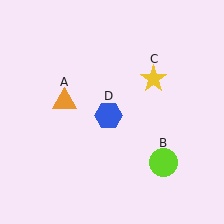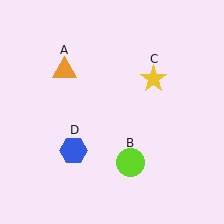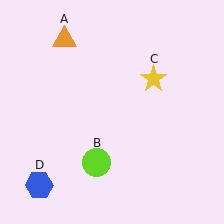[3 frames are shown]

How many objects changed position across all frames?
3 objects changed position: orange triangle (object A), lime circle (object B), blue hexagon (object D).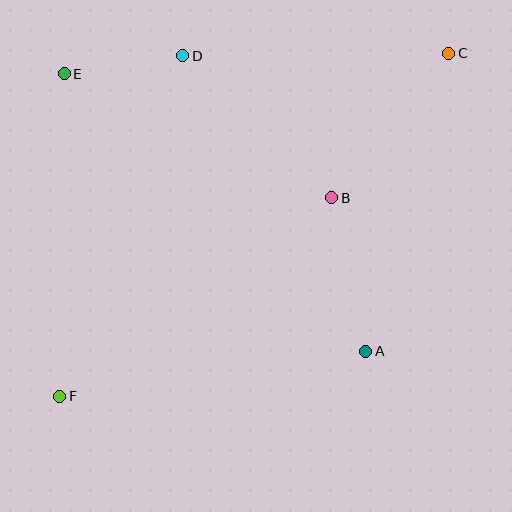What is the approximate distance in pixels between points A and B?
The distance between A and B is approximately 157 pixels.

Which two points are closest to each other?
Points D and E are closest to each other.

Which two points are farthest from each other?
Points C and F are farthest from each other.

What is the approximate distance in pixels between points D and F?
The distance between D and F is approximately 362 pixels.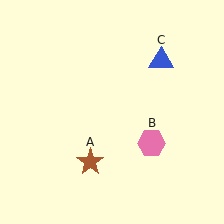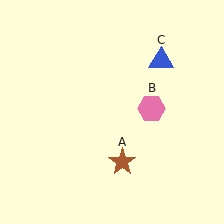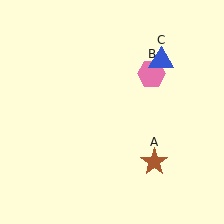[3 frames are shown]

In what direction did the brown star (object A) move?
The brown star (object A) moved right.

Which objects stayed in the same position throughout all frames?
Blue triangle (object C) remained stationary.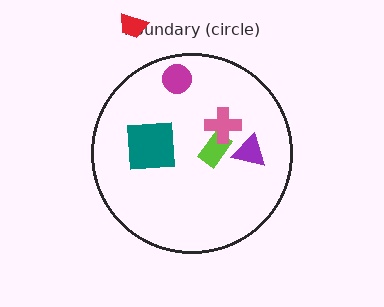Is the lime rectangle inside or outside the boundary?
Inside.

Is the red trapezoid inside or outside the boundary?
Outside.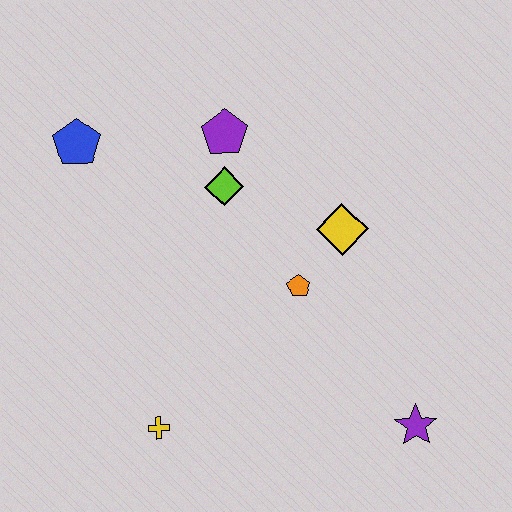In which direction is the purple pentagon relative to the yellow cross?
The purple pentagon is above the yellow cross.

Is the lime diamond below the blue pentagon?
Yes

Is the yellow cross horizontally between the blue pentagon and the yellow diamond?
Yes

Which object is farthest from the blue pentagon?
The purple star is farthest from the blue pentagon.